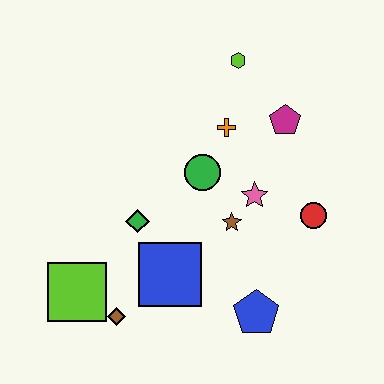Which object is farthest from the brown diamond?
The lime hexagon is farthest from the brown diamond.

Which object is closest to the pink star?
The brown star is closest to the pink star.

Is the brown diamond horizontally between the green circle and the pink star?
No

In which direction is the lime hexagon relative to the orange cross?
The lime hexagon is above the orange cross.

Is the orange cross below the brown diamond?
No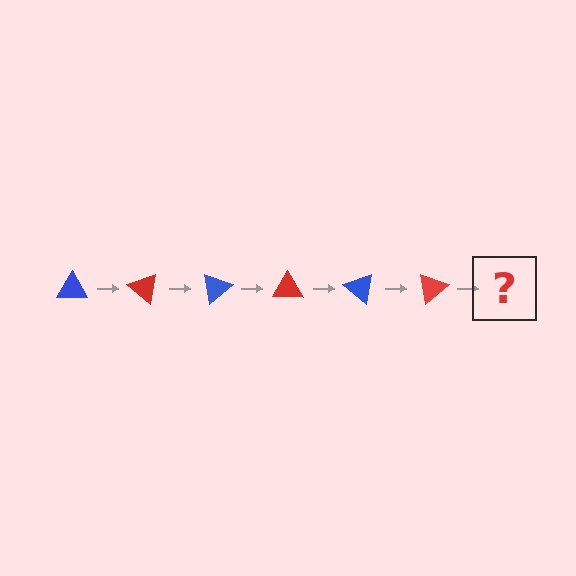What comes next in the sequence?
The next element should be a blue triangle, rotated 240 degrees from the start.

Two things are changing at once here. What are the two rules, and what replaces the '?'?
The two rules are that it rotates 40 degrees each step and the color cycles through blue and red. The '?' should be a blue triangle, rotated 240 degrees from the start.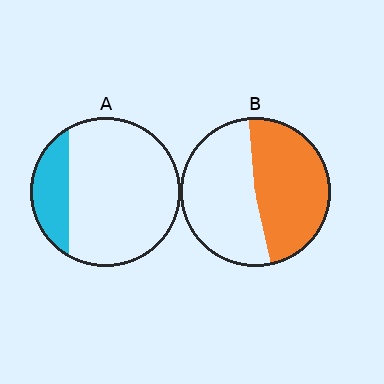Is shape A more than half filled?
No.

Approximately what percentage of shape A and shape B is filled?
A is approximately 20% and B is approximately 50%.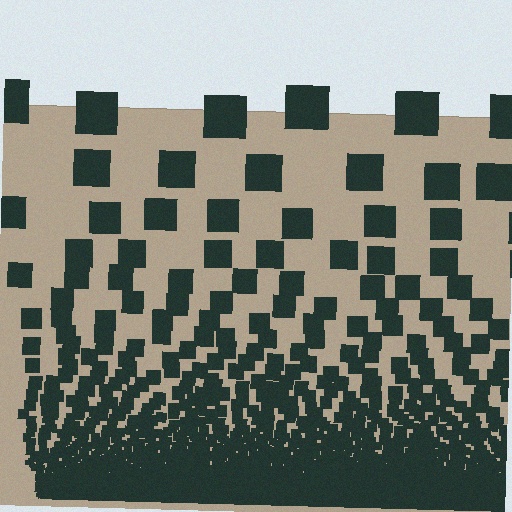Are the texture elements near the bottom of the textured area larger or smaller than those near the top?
Smaller. The gradient is inverted — elements near the bottom are smaller and denser.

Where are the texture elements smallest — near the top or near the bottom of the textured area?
Near the bottom.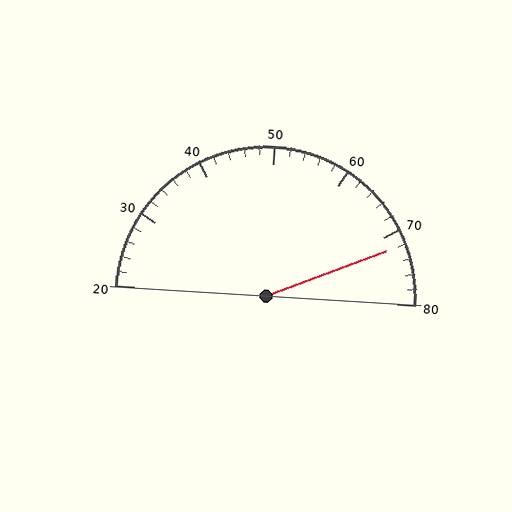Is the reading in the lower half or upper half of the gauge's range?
The reading is in the upper half of the range (20 to 80).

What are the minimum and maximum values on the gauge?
The gauge ranges from 20 to 80.